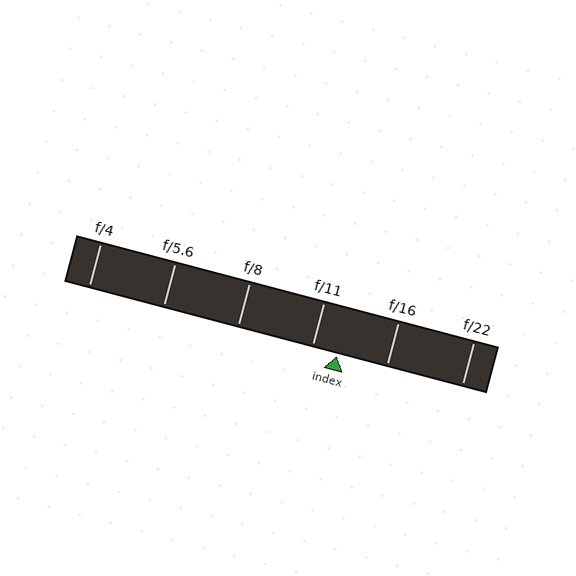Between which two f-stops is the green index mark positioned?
The index mark is between f/11 and f/16.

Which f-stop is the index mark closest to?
The index mark is closest to f/11.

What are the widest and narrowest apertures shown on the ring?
The widest aperture shown is f/4 and the narrowest is f/22.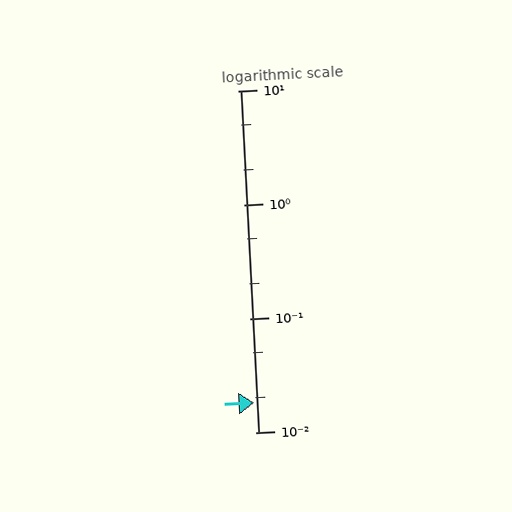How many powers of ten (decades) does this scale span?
The scale spans 3 decades, from 0.01 to 10.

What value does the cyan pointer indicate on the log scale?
The pointer indicates approximately 0.018.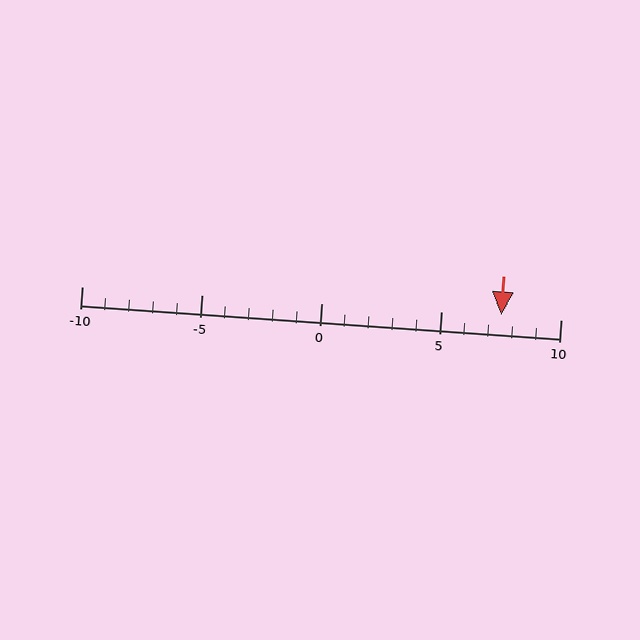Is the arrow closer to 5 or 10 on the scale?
The arrow is closer to 10.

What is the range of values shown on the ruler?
The ruler shows values from -10 to 10.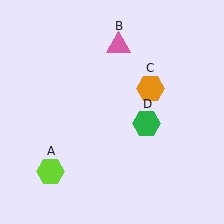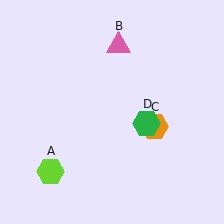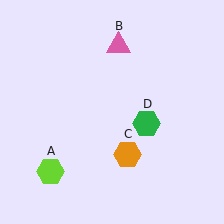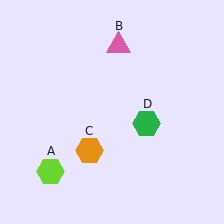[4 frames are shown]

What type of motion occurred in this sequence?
The orange hexagon (object C) rotated clockwise around the center of the scene.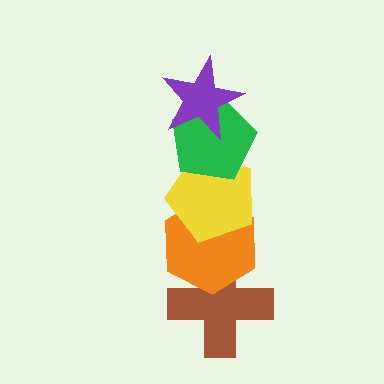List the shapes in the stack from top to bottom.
From top to bottom: the purple star, the green pentagon, the yellow pentagon, the orange hexagon, the brown cross.